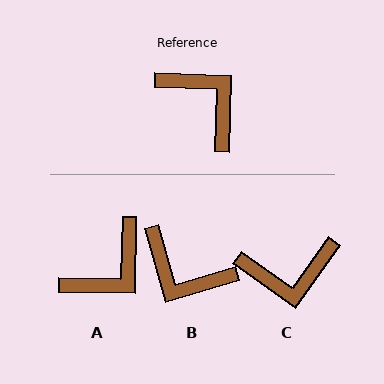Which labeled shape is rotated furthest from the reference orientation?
B, about 161 degrees away.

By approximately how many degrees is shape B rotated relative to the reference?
Approximately 161 degrees clockwise.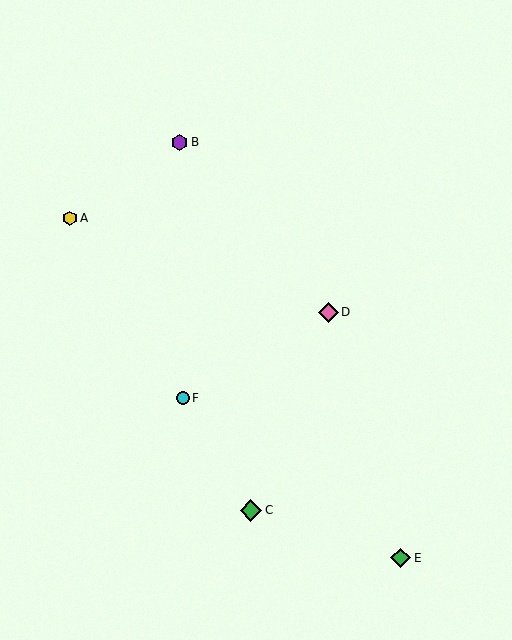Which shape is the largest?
The green diamond (labeled C) is the largest.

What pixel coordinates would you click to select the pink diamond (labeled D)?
Click at (328, 313) to select the pink diamond D.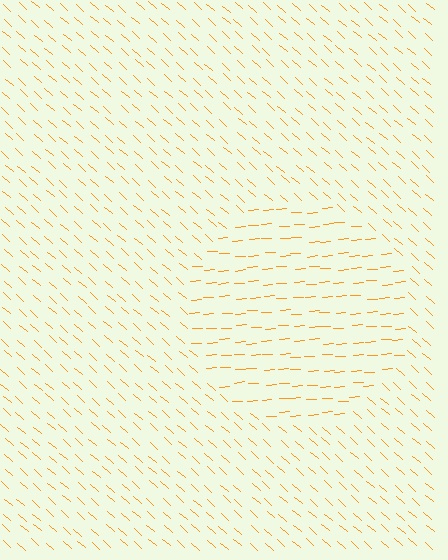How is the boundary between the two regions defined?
The boundary is defined purely by a change in line orientation (approximately 45 degrees difference). All lines are the same color and thickness.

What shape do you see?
I see a circle.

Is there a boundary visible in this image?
Yes, there is a texture boundary formed by a change in line orientation.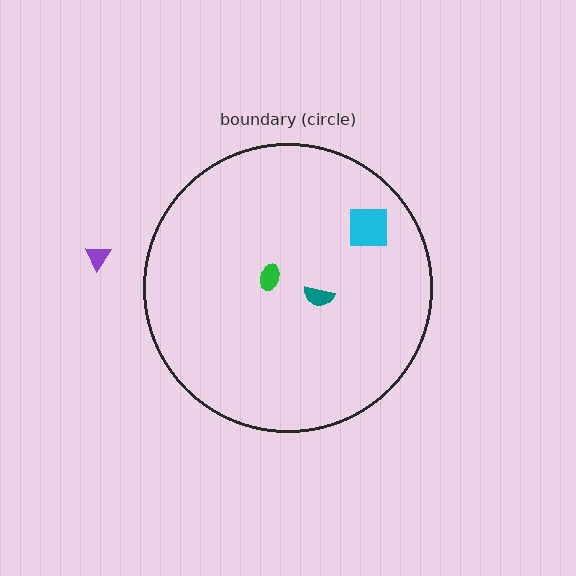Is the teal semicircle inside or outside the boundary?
Inside.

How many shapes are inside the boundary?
3 inside, 1 outside.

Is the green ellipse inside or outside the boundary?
Inside.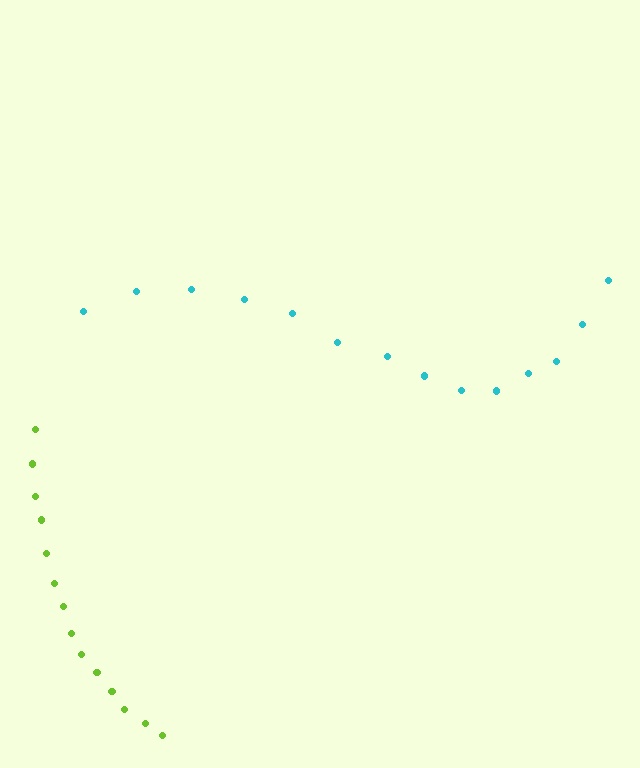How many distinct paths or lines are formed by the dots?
There are 2 distinct paths.